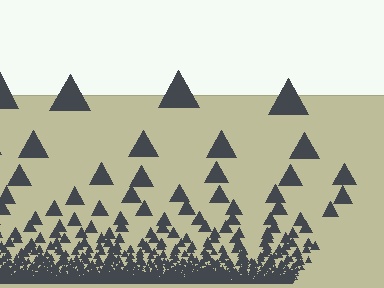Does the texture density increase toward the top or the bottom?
Density increases toward the bottom.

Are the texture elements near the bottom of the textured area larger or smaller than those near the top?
Smaller. The gradient is inverted — elements near the bottom are smaller and denser.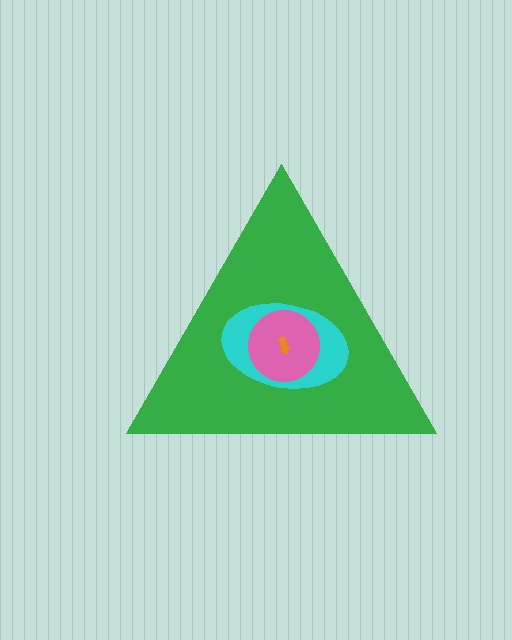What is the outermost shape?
The green triangle.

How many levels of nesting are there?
4.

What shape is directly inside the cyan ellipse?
The pink circle.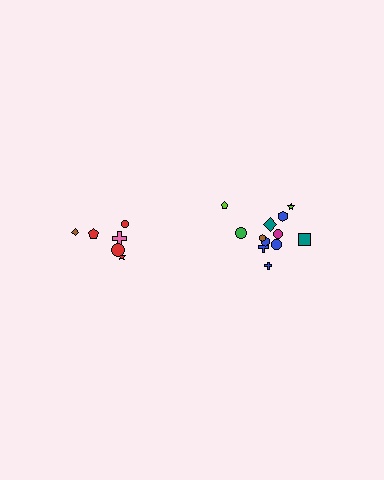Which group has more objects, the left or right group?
The right group.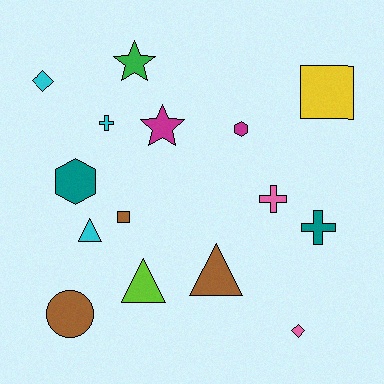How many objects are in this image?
There are 15 objects.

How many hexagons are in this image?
There are 2 hexagons.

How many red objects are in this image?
There are no red objects.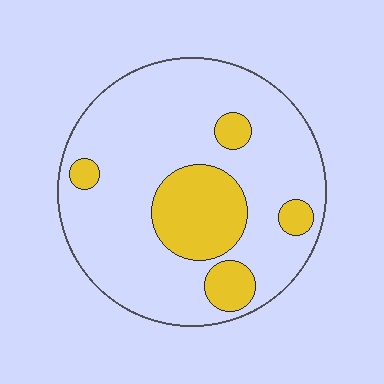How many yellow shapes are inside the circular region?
5.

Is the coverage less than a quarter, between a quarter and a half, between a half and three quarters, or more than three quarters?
Less than a quarter.